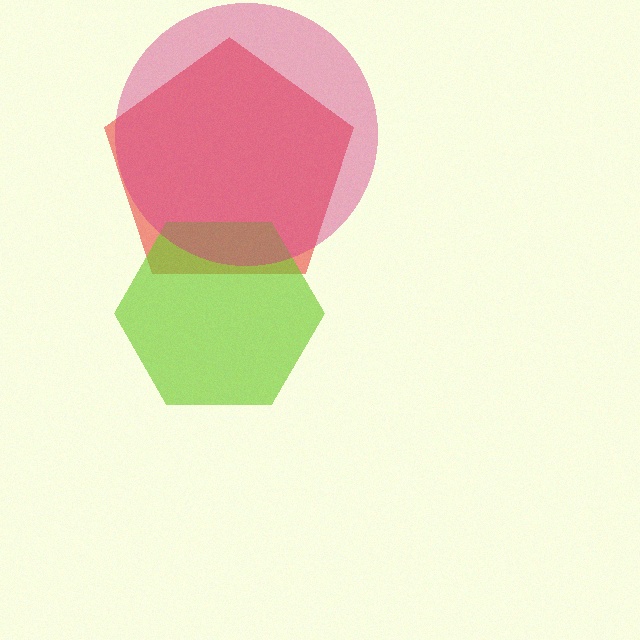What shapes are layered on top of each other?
The layered shapes are: a red pentagon, a lime hexagon, a magenta circle.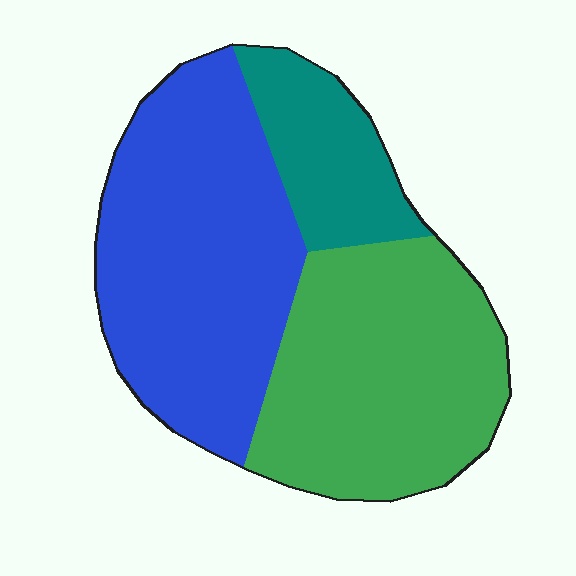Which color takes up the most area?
Blue, at roughly 45%.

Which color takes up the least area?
Teal, at roughly 15%.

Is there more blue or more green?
Blue.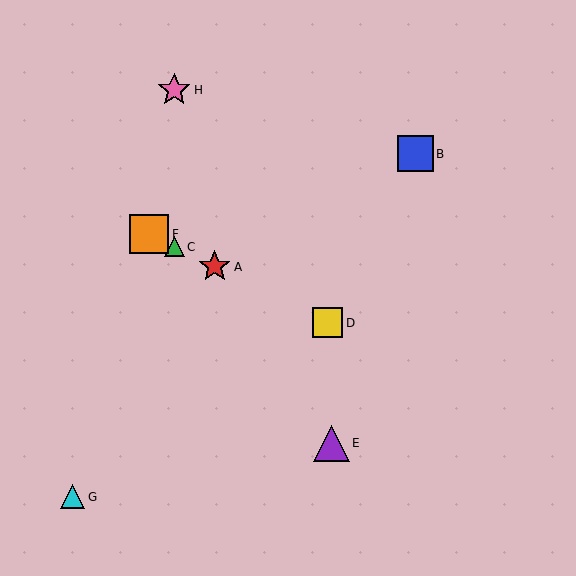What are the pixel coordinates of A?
Object A is at (215, 267).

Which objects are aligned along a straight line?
Objects A, C, D, F are aligned along a straight line.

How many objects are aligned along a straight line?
4 objects (A, C, D, F) are aligned along a straight line.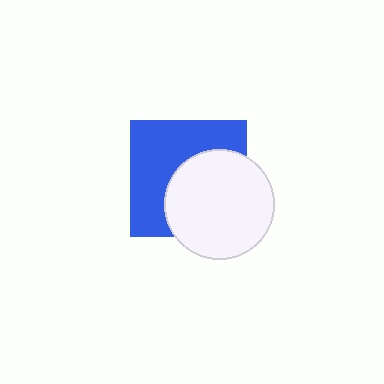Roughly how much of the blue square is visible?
About half of it is visible (roughly 53%).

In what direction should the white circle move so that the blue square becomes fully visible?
The white circle should move toward the lower-right. That is the shortest direction to clear the overlap and leave the blue square fully visible.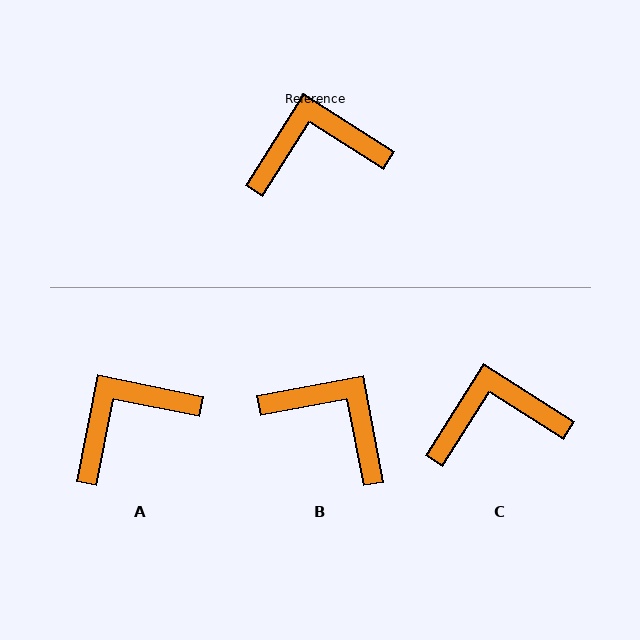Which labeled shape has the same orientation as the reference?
C.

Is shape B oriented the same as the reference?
No, it is off by about 47 degrees.